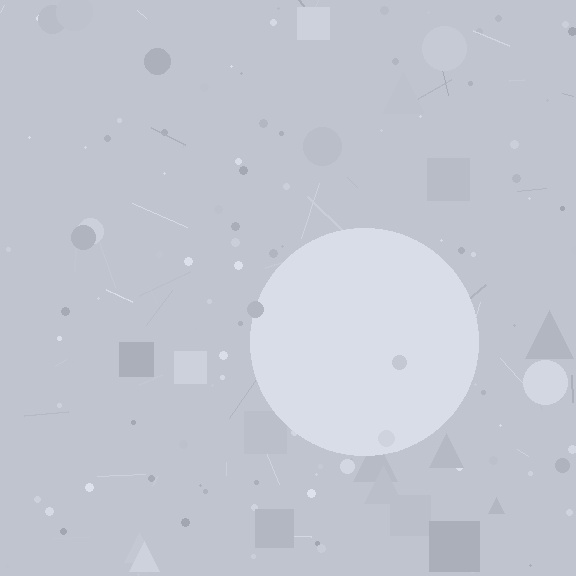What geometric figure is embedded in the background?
A circle is embedded in the background.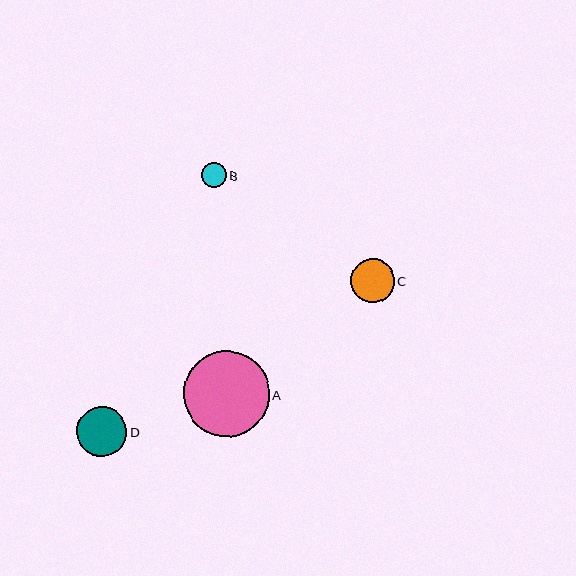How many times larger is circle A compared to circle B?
Circle A is approximately 3.4 times the size of circle B.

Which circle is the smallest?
Circle B is the smallest with a size of approximately 25 pixels.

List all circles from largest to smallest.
From largest to smallest: A, D, C, B.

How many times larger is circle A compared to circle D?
Circle A is approximately 1.7 times the size of circle D.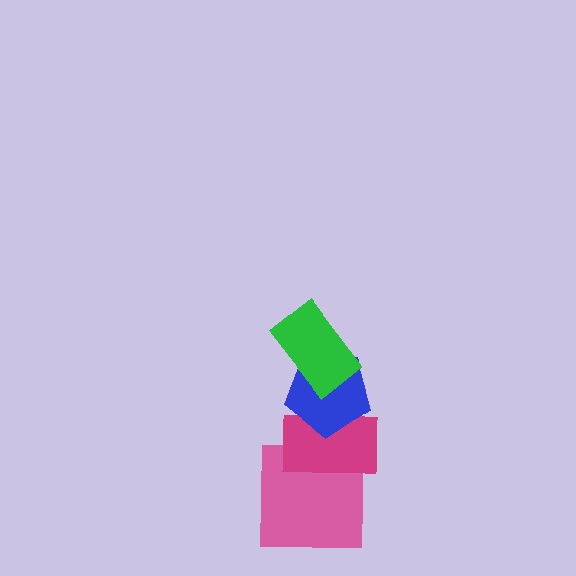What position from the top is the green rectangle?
The green rectangle is 1st from the top.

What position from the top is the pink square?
The pink square is 4th from the top.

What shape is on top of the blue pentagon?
The green rectangle is on top of the blue pentagon.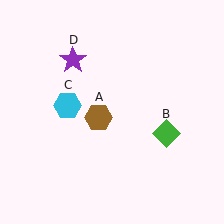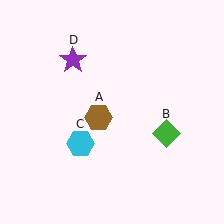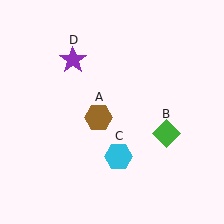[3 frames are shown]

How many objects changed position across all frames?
1 object changed position: cyan hexagon (object C).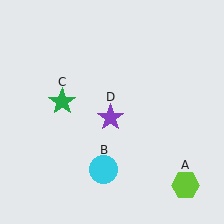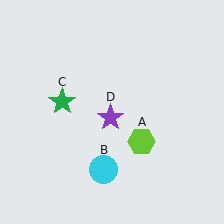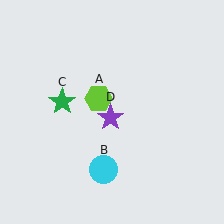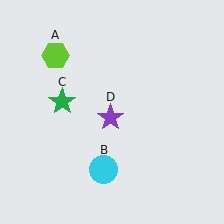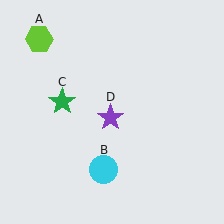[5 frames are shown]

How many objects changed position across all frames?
1 object changed position: lime hexagon (object A).